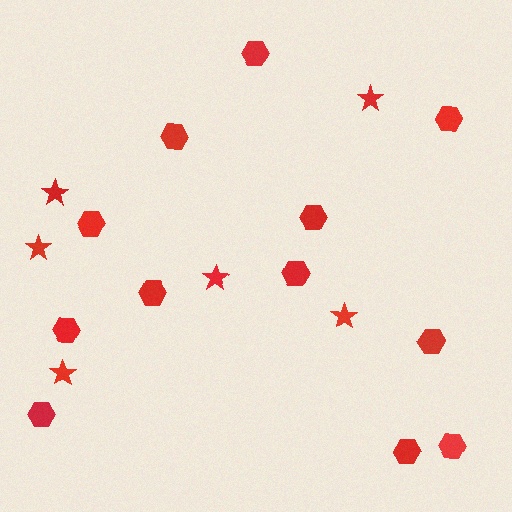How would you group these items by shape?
There are 2 groups: one group of hexagons (12) and one group of stars (6).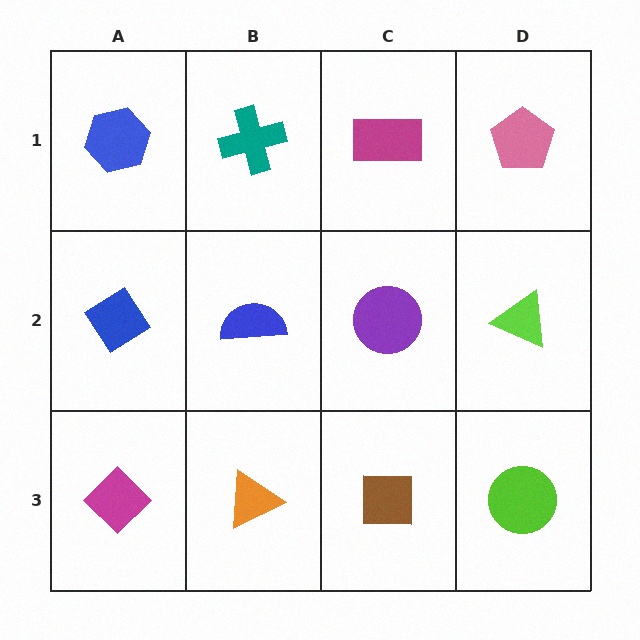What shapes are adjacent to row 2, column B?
A teal cross (row 1, column B), an orange triangle (row 3, column B), a blue diamond (row 2, column A), a purple circle (row 2, column C).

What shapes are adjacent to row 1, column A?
A blue diamond (row 2, column A), a teal cross (row 1, column B).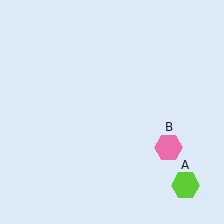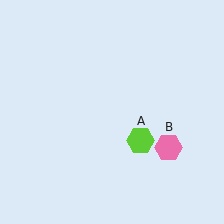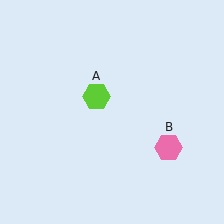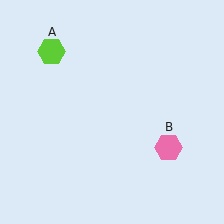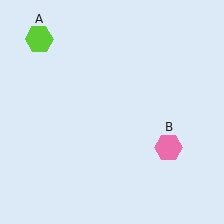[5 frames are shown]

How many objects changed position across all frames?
1 object changed position: lime hexagon (object A).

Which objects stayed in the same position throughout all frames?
Pink hexagon (object B) remained stationary.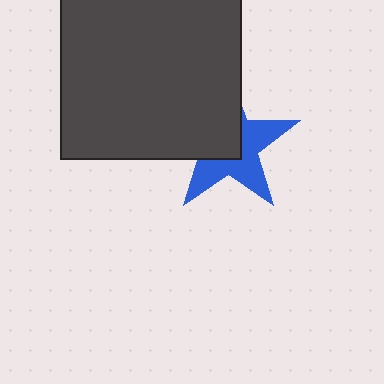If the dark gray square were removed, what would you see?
You would see the complete blue star.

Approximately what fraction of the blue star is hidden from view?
Roughly 48% of the blue star is hidden behind the dark gray square.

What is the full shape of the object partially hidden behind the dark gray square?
The partially hidden object is a blue star.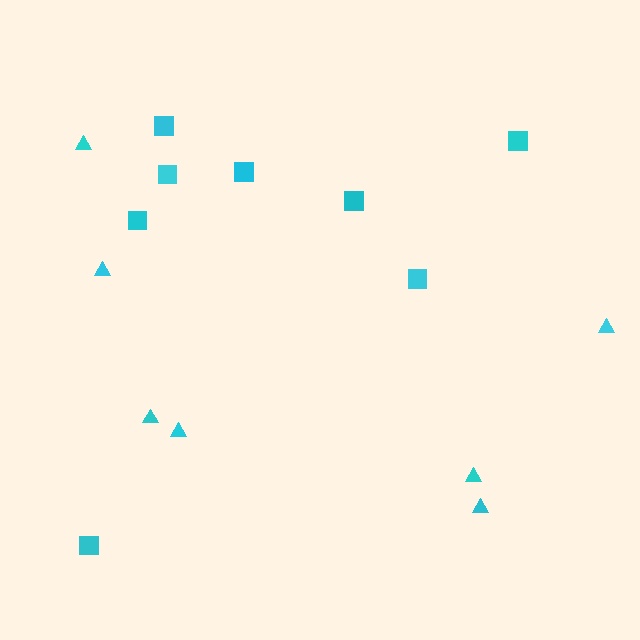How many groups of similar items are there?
There are 2 groups: one group of triangles (7) and one group of squares (8).